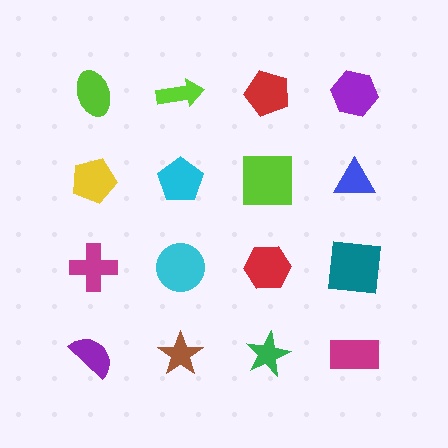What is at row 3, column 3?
A red hexagon.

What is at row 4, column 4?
A magenta rectangle.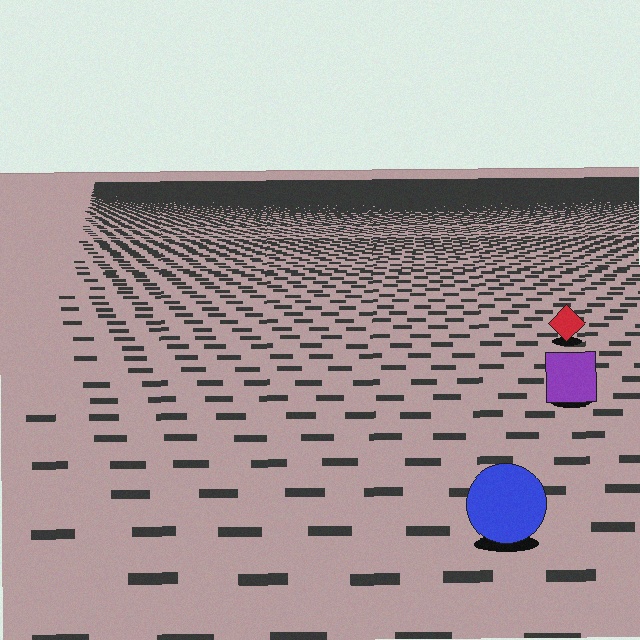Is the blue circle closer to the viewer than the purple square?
Yes. The blue circle is closer — you can tell from the texture gradient: the ground texture is coarser near it.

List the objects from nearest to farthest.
From nearest to farthest: the blue circle, the purple square, the red diamond.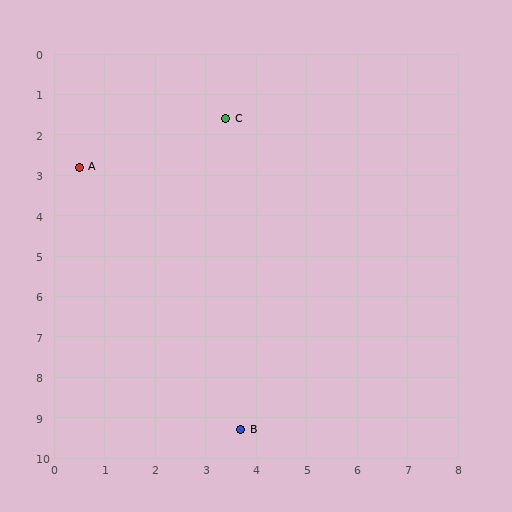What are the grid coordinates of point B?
Point B is at approximately (3.7, 9.3).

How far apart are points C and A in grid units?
Points C and A are about 3.1 grid units apart.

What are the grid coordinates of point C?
Point C is at approximately (3.4, 1.6).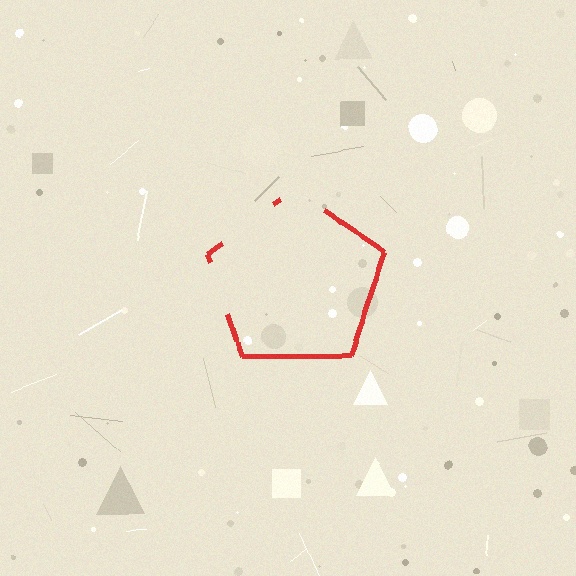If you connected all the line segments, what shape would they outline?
They would outline a pentagon.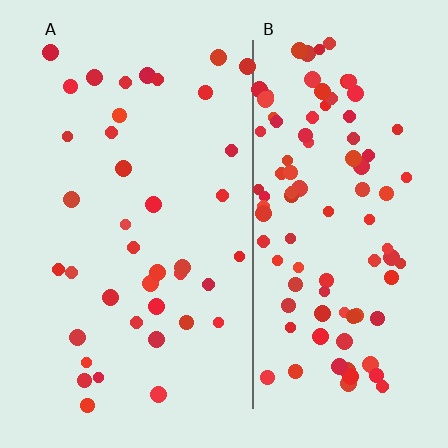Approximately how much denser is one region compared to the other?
Approximately 2.5× — region B over region A.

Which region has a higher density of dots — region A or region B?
B (the right).